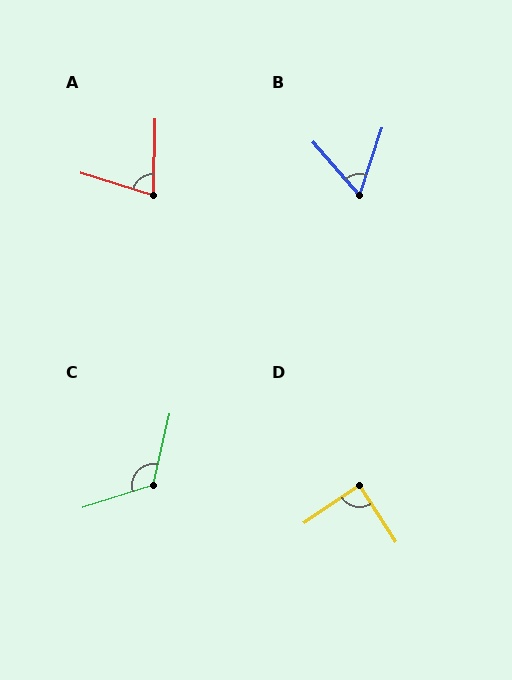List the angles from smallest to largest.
B (60°), A (74°), D (89°), C (121°).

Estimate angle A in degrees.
Approximately 74 degrees.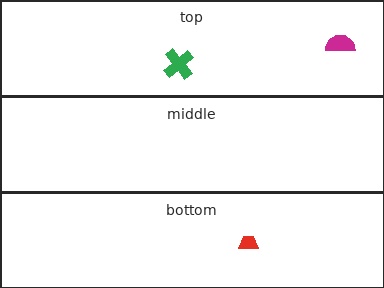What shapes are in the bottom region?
The red trapezoid.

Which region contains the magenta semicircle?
The top region.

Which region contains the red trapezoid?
The bottom region.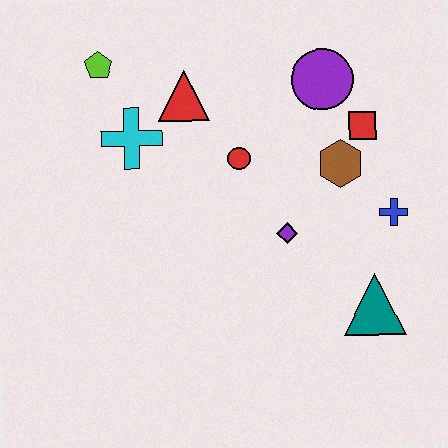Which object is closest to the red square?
The brown hexagon is closest to the red square.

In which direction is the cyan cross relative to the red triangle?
The cyan cross is to the left of the red triangle.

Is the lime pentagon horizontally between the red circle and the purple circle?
No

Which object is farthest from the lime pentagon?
The teal triangle is farthest from the lime pentagon.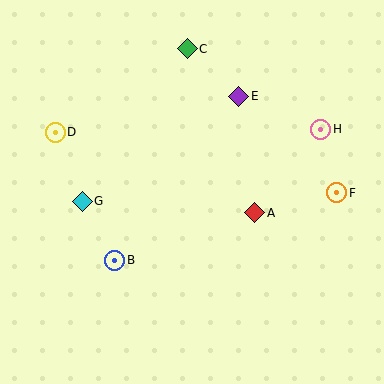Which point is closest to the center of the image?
Point A at (255, 213) is closest to the center.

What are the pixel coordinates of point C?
Point C is at (187, 49).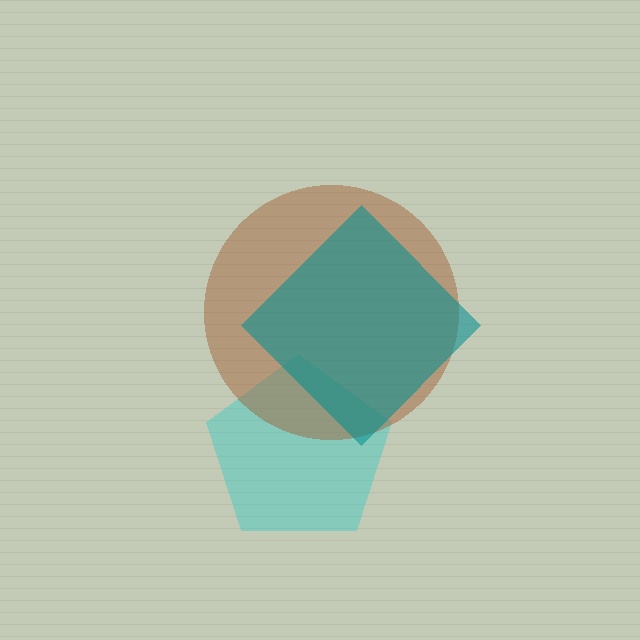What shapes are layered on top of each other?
The layered shapes are: a cyan pentagon, a brown circle, a teal diamond.